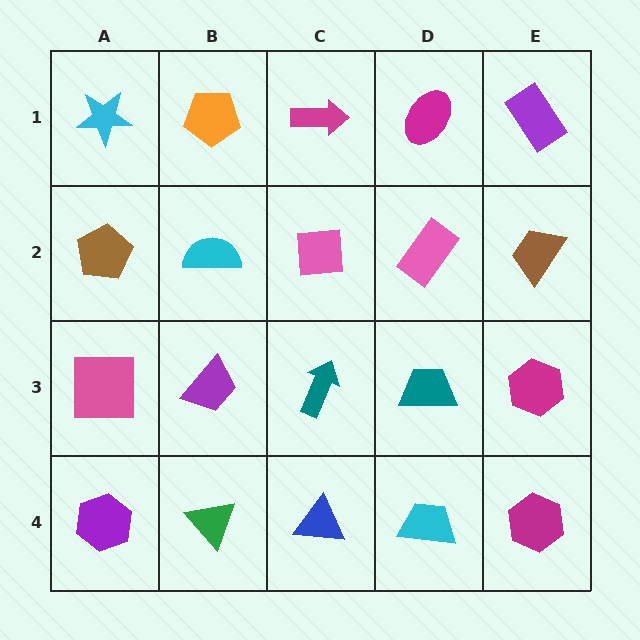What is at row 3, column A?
A pink square.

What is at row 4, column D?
A cyan trapezoid.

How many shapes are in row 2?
5 shapes.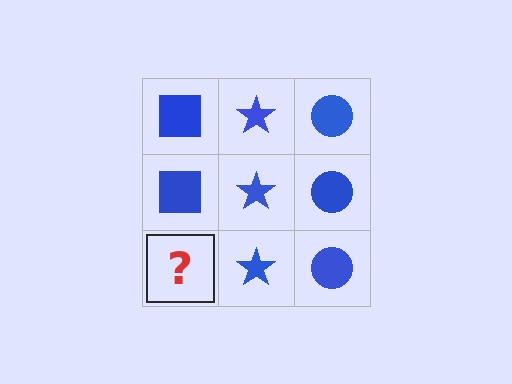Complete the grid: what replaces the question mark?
The question mark should be replaced with a blue square.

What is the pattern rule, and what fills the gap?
The rule is that each column has a consistent shape. The gap should be filled with a blue square.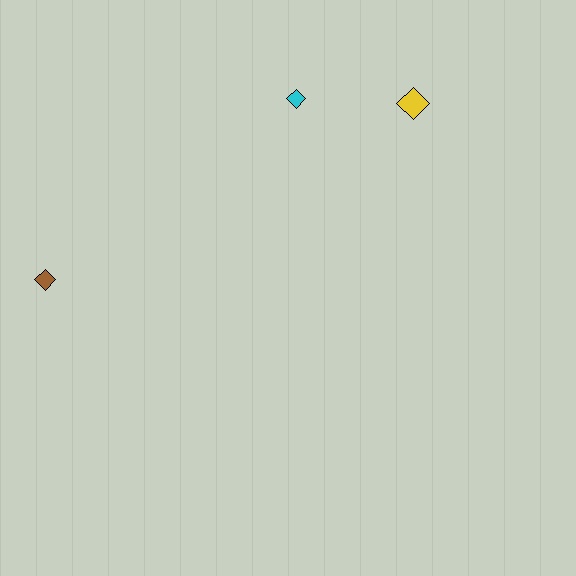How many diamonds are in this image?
There are 3 diamonds.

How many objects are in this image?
There are 3 objects.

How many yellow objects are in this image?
There is 1 yellow object.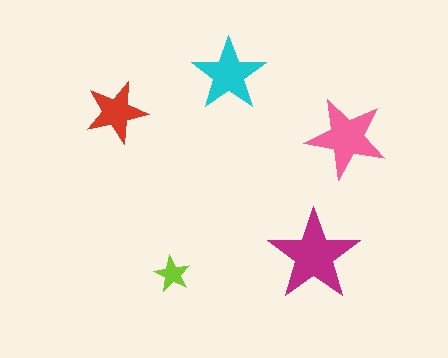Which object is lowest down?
The lime star is bottommost.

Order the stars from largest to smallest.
the magenta one, the pink one, the cyan one, the red one, the lime one.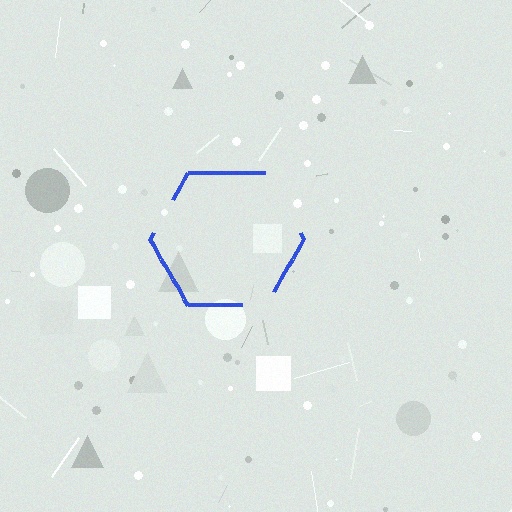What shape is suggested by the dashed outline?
The dashed outline suggests a hexagon.